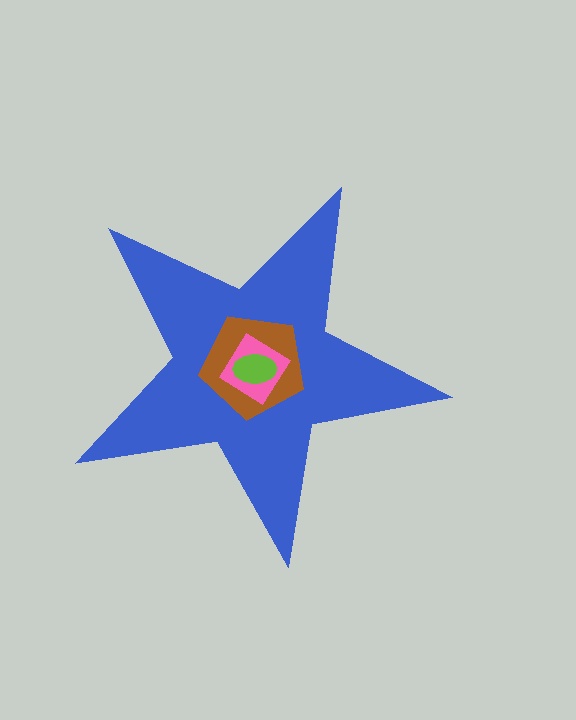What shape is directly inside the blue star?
The brown pentagon.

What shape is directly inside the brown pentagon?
The pink diamond.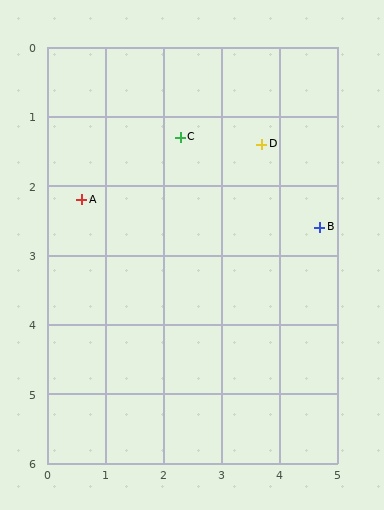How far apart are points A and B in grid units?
Points A and B are about 4.1 grid units apart.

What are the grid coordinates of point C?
Point C is at approximately (2.3, 1.3).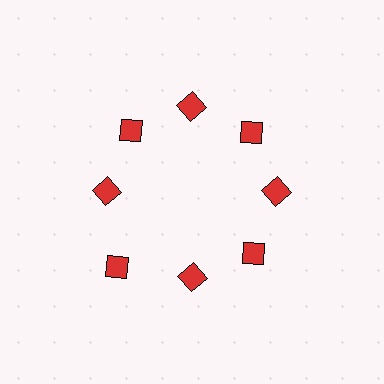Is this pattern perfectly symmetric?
No. The 8 red diamonds are arranged in a ring, but one element near the 8 o'clock position is pushed outward from the center, breaking the 8-fold rotational symmetry.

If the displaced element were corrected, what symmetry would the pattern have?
It would have 8-fold rotational symmetry — the pattern would map onto itself every 45 degrees.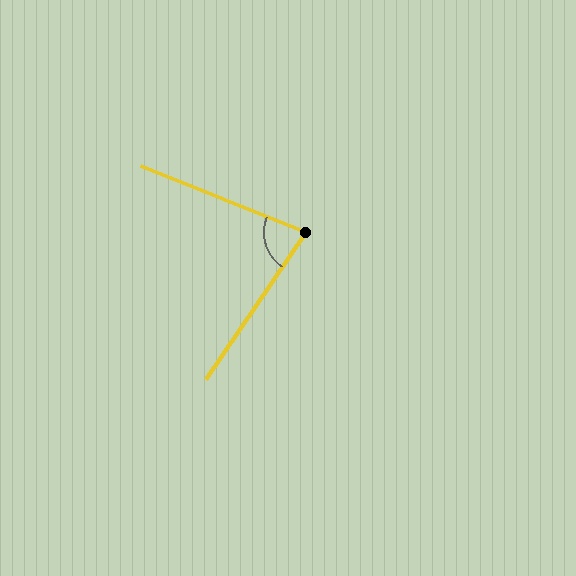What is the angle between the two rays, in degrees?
Approximately 78 degrees.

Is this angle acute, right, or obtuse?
It is acute.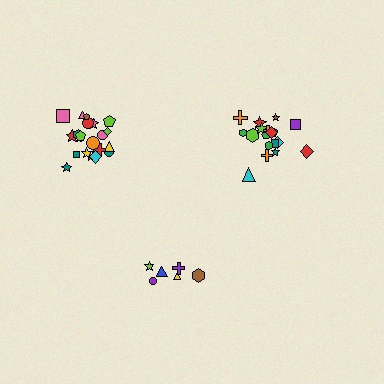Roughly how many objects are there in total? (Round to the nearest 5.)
Roughly 45 objects in total.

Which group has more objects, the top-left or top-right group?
The top-left group.